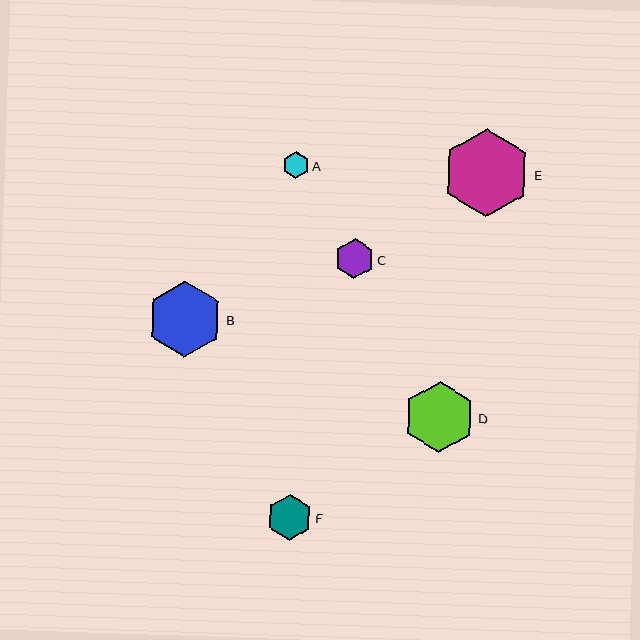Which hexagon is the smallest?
Hexagon A is the smallest with a size of approximately 27 pixels.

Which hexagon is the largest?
Hexagon E is the largest with a size of approximately 88 pixels.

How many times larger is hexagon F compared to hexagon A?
Hexagon F is approximately 1.7 times the size of hexagon A.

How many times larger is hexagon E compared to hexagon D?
Hexagon E is approximately 1.2 times the size of hexagon D.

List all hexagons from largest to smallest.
From largest to smallest: E, B, D, F, C, A.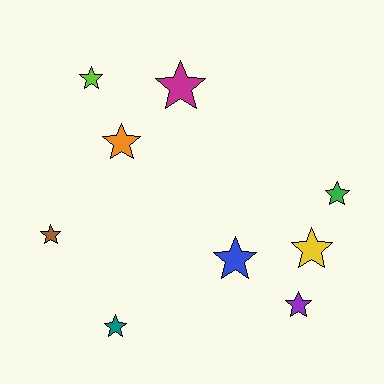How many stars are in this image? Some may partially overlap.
There are 9 stars.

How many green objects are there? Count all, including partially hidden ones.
There is 1 green object.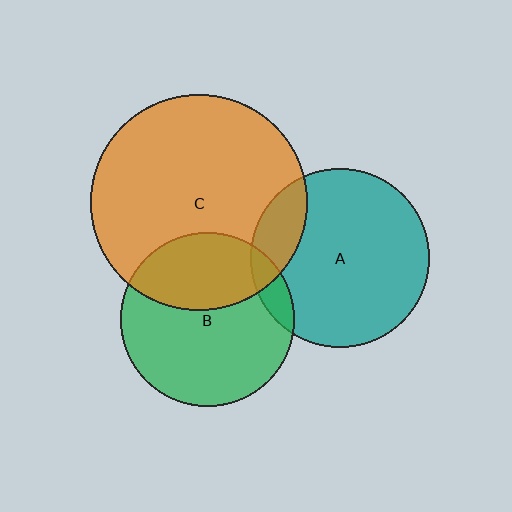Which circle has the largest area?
Circle C (orange).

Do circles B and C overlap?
Yes.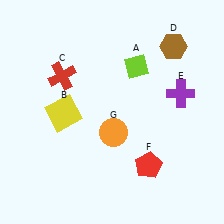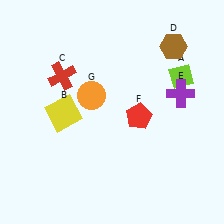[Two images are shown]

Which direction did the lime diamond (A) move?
The lime diamond (A) moved right.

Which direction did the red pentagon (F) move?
The red pentagon (F) moved up.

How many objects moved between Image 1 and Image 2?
3 objects moved between the two images.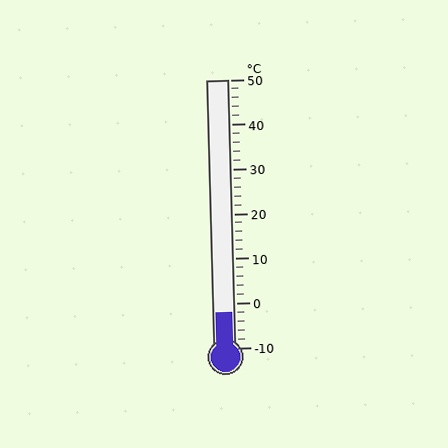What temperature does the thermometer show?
The thermometer shows approximately -2°C.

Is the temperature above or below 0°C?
The temperature is below 0°C.